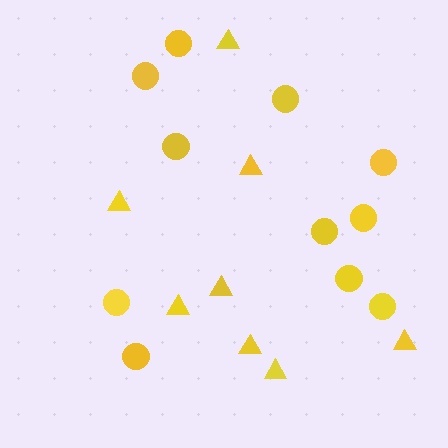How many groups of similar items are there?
There are 2 groups: one group of circles (11) and one group of triangles (8).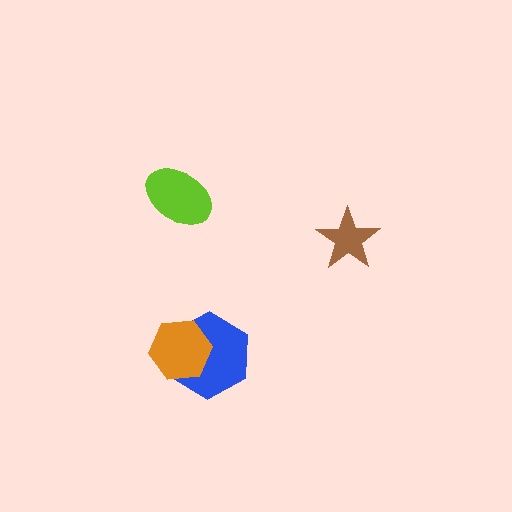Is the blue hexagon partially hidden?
Yes, it is partially covered by another shape.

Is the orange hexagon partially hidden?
No, no other shape covers it.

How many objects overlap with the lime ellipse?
0 objects overlap with the lime ellipse.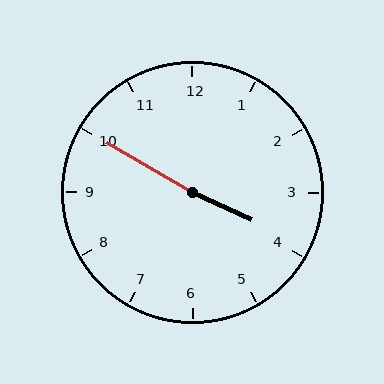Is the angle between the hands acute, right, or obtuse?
It is obtuse.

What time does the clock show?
3:50.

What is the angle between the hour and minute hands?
Approximately 175 degrees.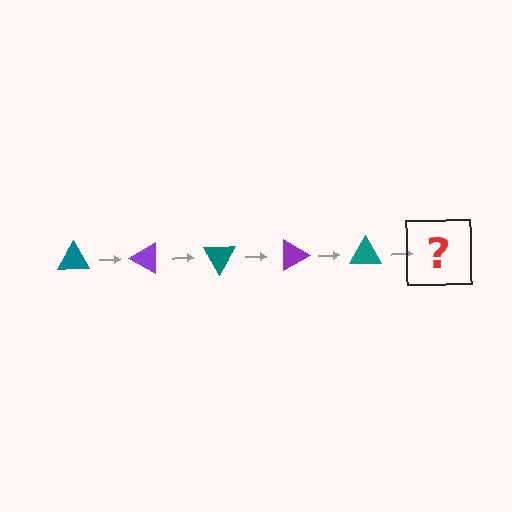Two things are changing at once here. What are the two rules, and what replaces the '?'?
The two rules are that it rotates 30 degrees each step and the color cycles through teal and purple. The '?' should be a purple triangle, rotated 150 degrees from the start.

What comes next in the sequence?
The next element should be a purple triangle, rotated 150 degrees from the start.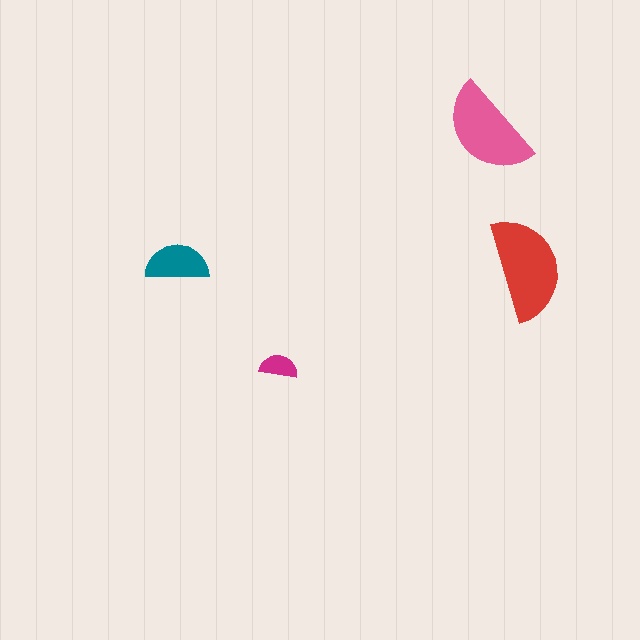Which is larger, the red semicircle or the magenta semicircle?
The red one.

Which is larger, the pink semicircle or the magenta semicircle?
The pink one.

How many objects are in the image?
There are 4 objects in the image.